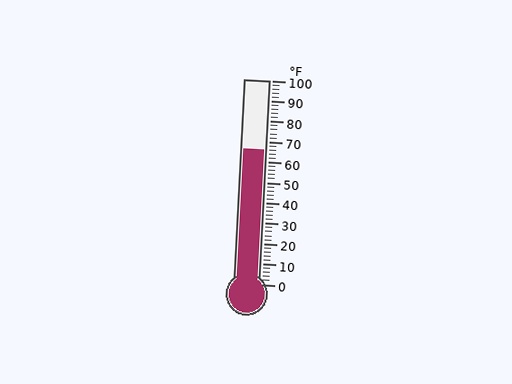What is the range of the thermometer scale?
The thermometer scale ranges from 0°F to 100°F.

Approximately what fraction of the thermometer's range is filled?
The thermometer is filled to approximately 65% of its range.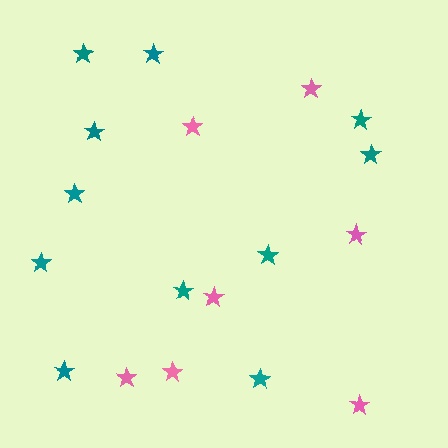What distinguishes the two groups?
There are 2 groups: one group of pink stars (7) and one group of teal stars (11).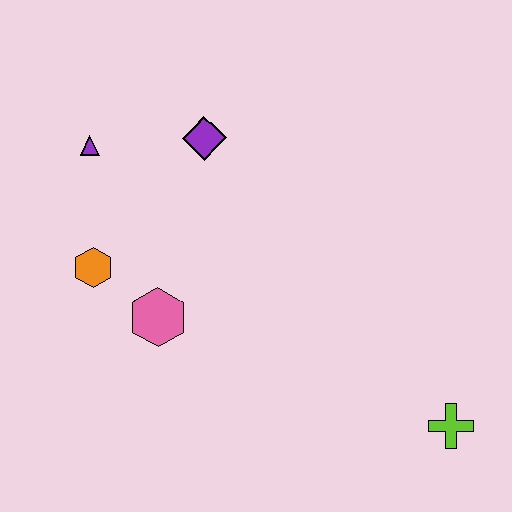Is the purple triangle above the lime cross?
Yes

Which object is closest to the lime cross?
The pink hexagon is closest to the lime cross.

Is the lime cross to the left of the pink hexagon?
No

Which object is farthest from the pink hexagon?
The lime cross is farthest from the pink hexagon.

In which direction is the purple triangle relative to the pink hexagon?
The purple triangle is above the pink hexagon.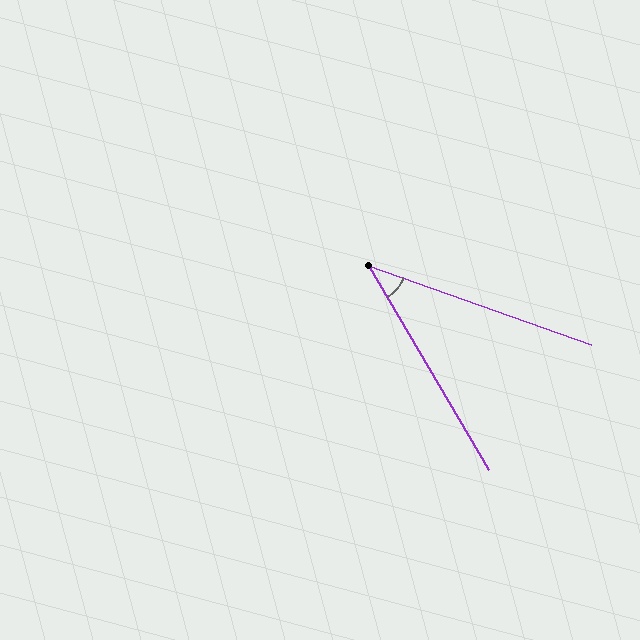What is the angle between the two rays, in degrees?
Approximately 40 degrees.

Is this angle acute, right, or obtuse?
It is acute.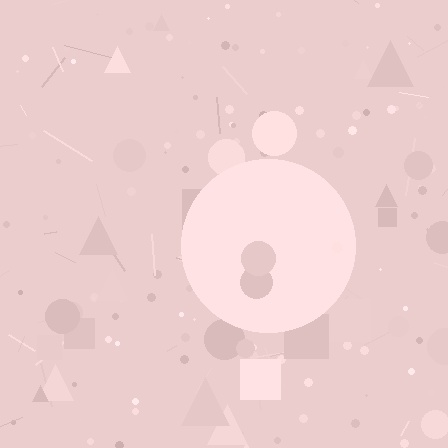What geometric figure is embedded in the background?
A circle is embedded in the background.